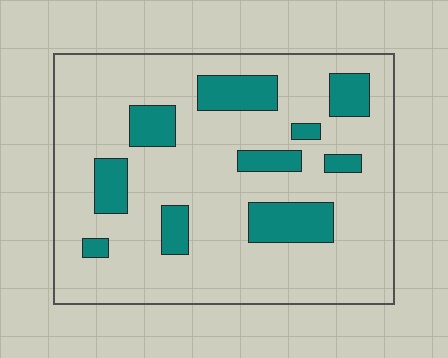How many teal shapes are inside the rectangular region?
10.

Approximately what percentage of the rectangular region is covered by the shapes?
Approximately 20%.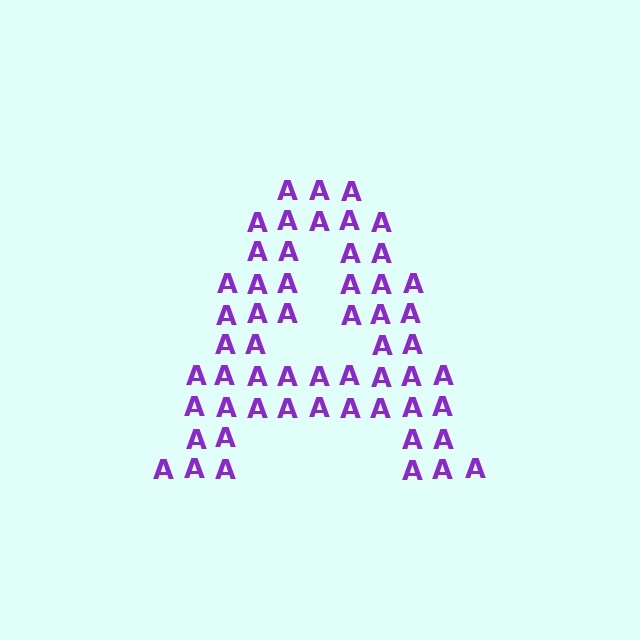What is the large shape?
The large shape is the letter A.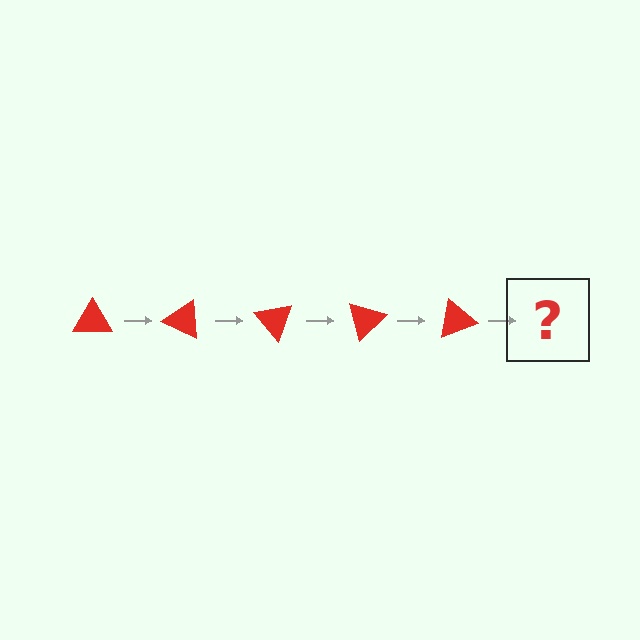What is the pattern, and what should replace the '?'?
The pattern is that the triangle rotates 25 degrees each step. The '?' should be a red triangle rotated 125 degrees.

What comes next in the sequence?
The next element should be a red triangle rotated 125 degrees.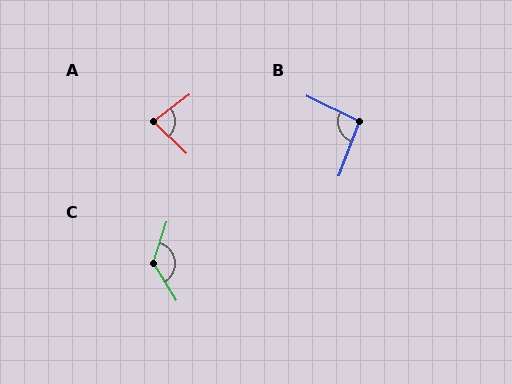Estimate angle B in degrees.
Approximately 95 degrees.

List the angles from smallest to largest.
A (81°), B (95°), C (130°).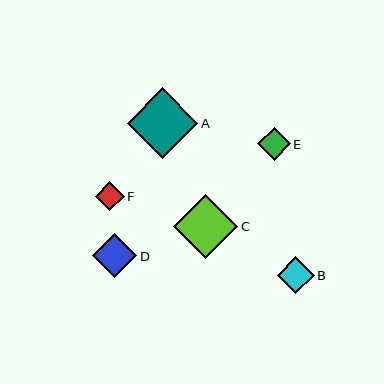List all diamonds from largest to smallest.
From largest to smallest: A, C, D, B, E, F.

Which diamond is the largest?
Diamond A is the largest with a size of approximately 71 pixels.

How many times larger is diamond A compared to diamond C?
Diamond A is approximately 1.1 times the size of diamond C.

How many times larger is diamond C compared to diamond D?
Diamond C is approximately 1.4 times the size of diamond D.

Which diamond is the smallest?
Diamond F is the smallest with a size of approximately 29 pixels.